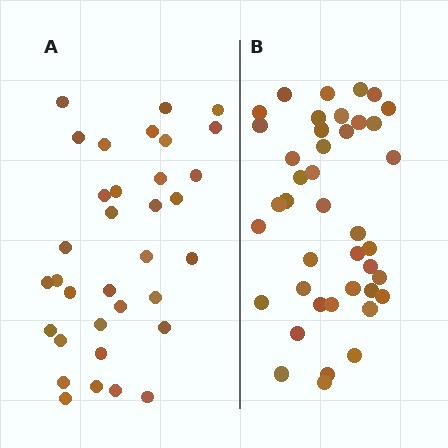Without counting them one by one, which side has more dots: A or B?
Region B (the right region) has more dots.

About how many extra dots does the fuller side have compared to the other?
Region B has roughly 8 or so more dots than region A.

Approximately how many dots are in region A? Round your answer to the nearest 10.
About 30 dots. (The exact count is 34, which rounds to 30.)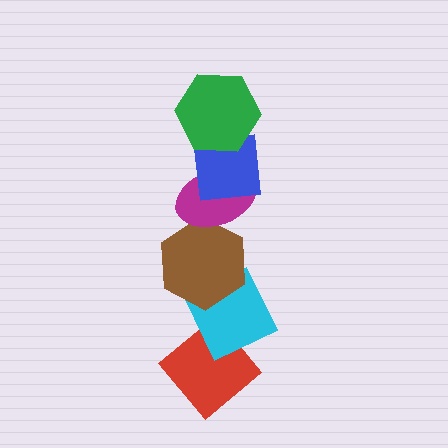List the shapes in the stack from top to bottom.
From top to bottom: the green hexagon, the blue square, the magenta ellipse, the brown hexagon, the cyan diamond, the red diamond.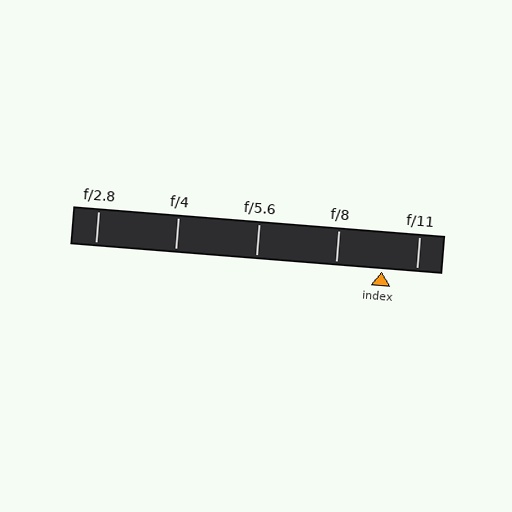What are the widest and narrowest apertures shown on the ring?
The widest aperture shown is f/2.8 and the narrowest is f/11.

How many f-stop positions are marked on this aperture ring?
There are 5 f-stop positions marked.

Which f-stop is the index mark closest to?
The index mark is closest to f/11.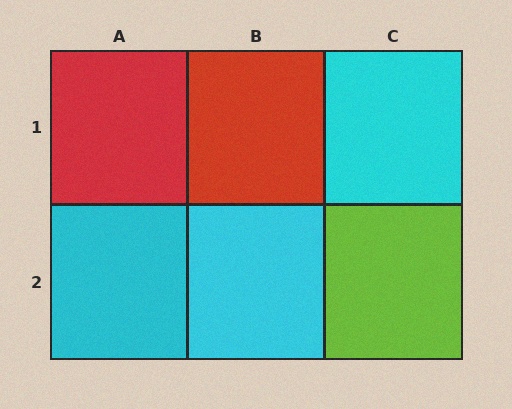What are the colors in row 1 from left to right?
Red, red, cyan.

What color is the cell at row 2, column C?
Lime.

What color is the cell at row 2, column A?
Cyan.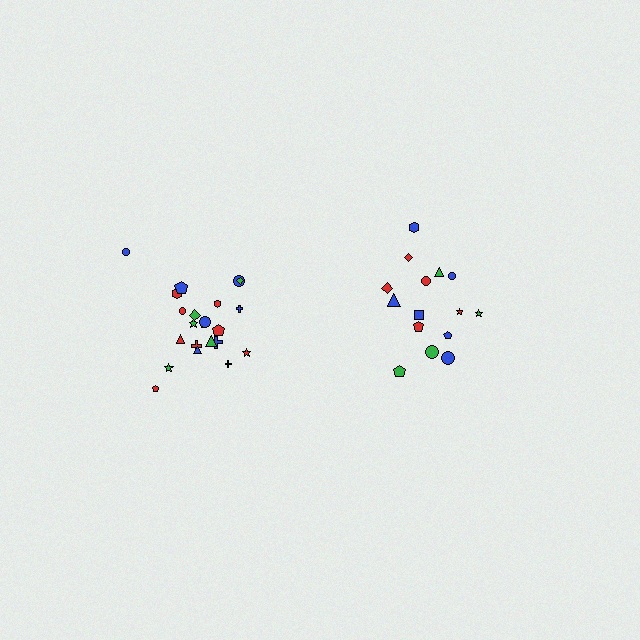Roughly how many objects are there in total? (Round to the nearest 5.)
Roughly 35 objects in total.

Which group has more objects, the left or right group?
The left group.